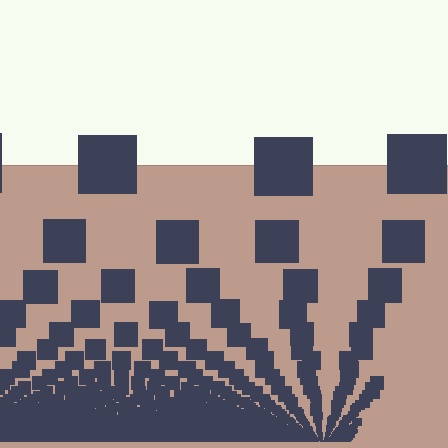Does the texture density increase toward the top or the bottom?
Density increases toward the bottom.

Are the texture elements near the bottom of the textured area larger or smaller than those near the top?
Smaller. The gradient is inverted — elements near the bottom are smaller and denser.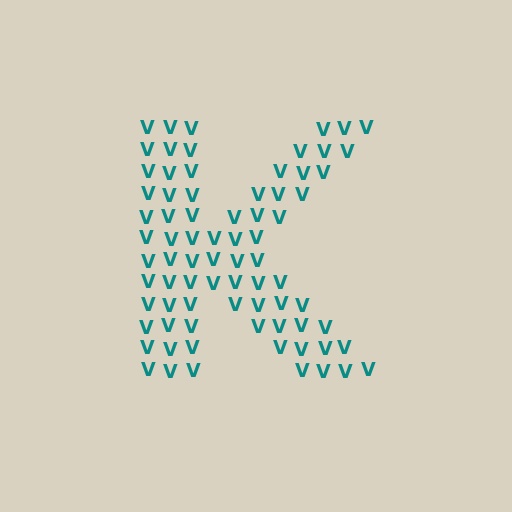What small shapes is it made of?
It is made of small letter V's.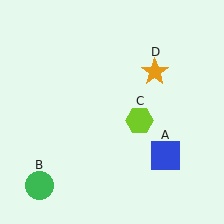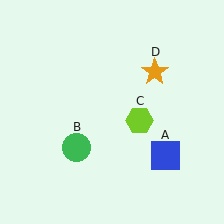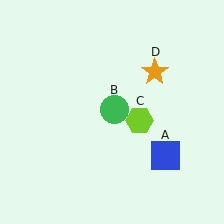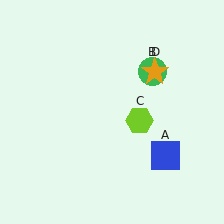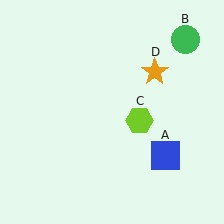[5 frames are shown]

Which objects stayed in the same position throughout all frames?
Blue square (object A) and lime hexagon (object C) and orange star (object D) remained stationary.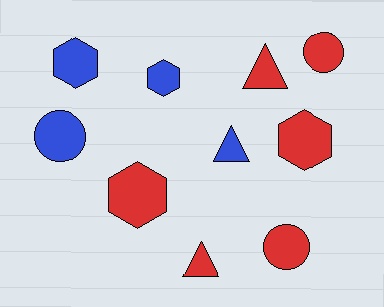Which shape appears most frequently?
Hexagon, with 4 objects.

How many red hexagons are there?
There are 2 red hexagons.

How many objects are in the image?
There are 10 objects.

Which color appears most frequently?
Red, with 6 objects.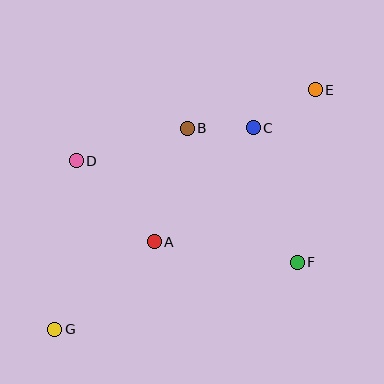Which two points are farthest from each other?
Points E and G are farthest from each other.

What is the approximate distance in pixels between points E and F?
The distance between E and F is approximately 173 pixels.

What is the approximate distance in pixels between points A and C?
The distance between A and C is approximately 151 pixels.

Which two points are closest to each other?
Points B and C are closest to each other.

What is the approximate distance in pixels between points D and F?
The distance between D and F is approximately 243 pixels.